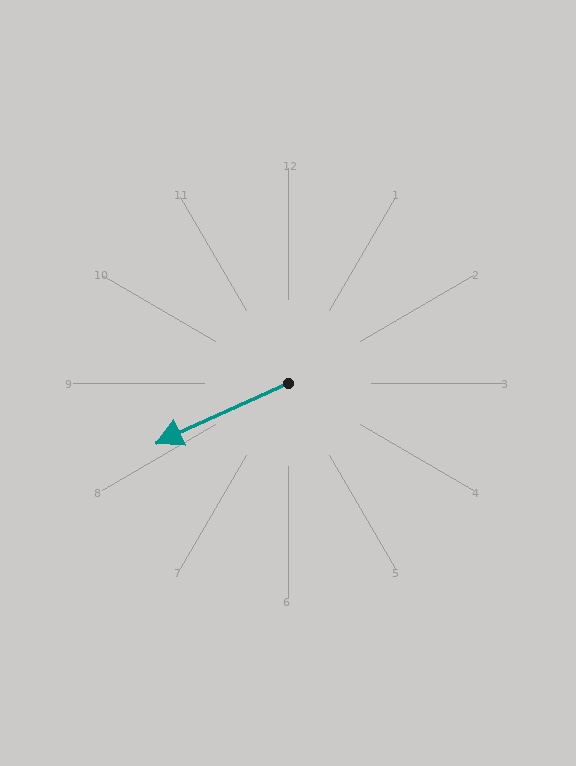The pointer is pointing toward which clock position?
Roughly 8 o'clock.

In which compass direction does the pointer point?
Southwest.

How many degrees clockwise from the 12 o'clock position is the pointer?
Approximately 245 degrees.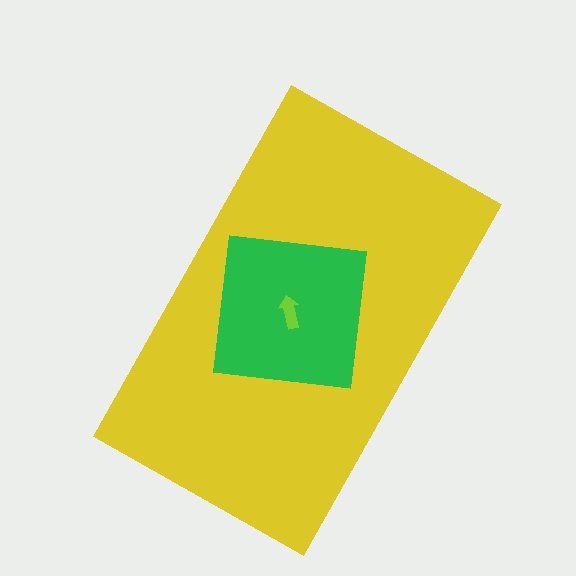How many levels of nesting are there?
3.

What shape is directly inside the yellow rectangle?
The green square.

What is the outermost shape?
The yellow rectangle.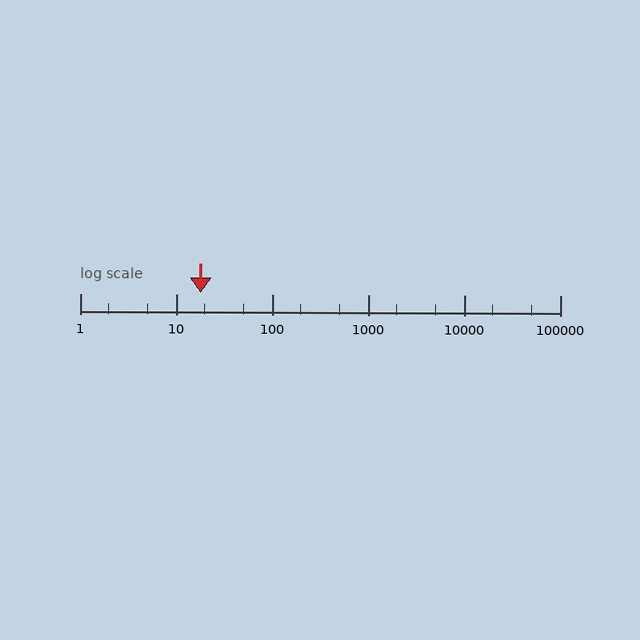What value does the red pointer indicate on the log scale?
The pointer indicates approximately 18.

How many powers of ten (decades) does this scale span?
The scale spans 5 decades, from 1 to 100000.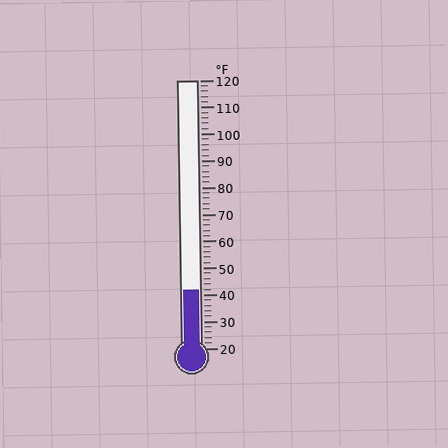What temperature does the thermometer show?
The thermometer shows approximately 42°F.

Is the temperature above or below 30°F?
The temperature is above 30°F.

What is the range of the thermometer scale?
The thermometer scale ranges from 20°F to 120°F.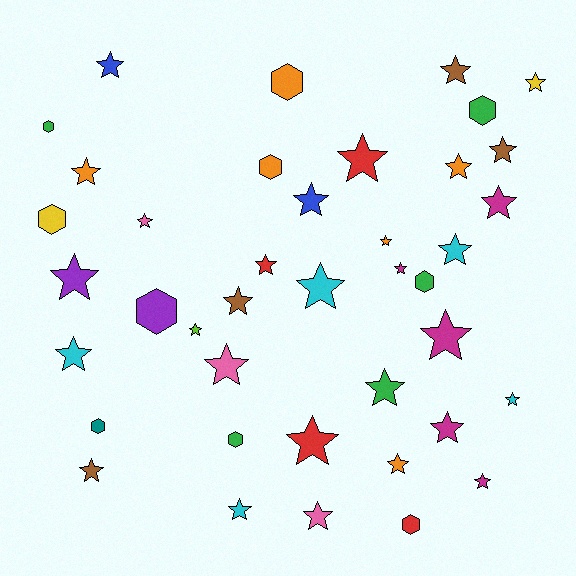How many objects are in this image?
There are 40 objects.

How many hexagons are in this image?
There are 10 hexagons.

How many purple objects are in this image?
There are 2 purple objects.